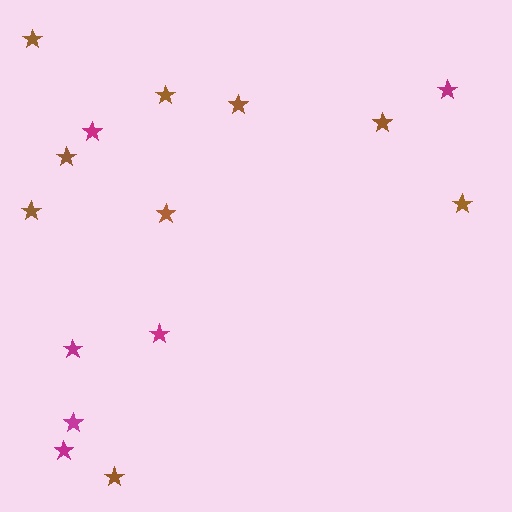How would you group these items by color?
There are 2 groups: one group of magenta stars (6) and one group of brown stars (9).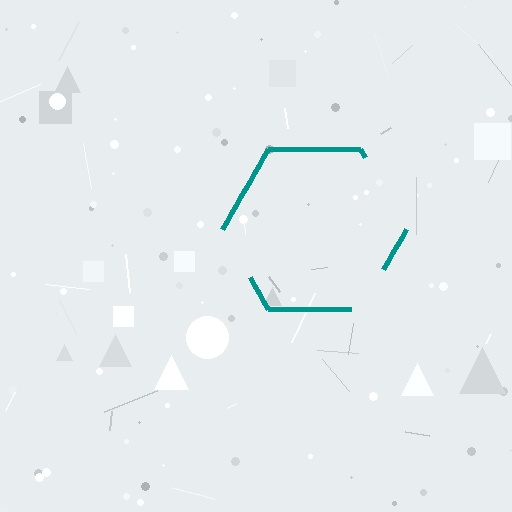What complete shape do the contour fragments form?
The contour fragments form a hexagon.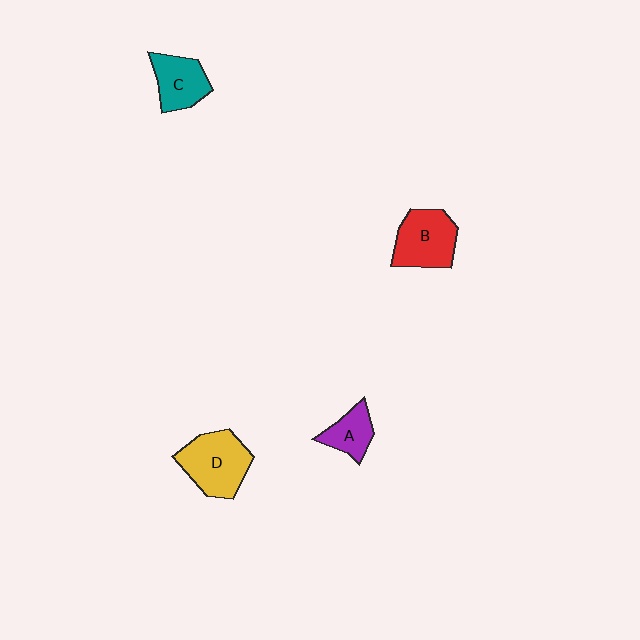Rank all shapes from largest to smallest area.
From largest to smallest: D (yellow), B (red), C (teal), A (purple).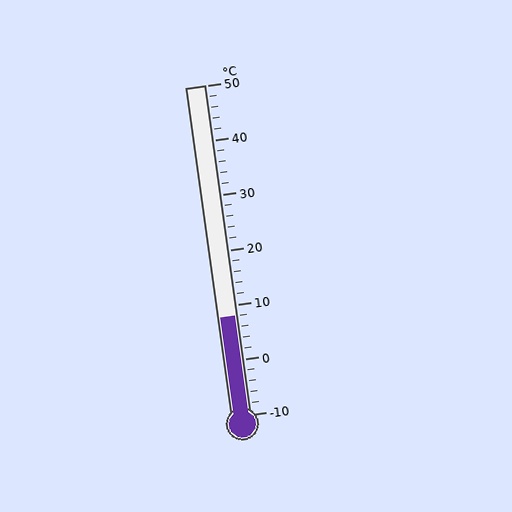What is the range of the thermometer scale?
The thermometer scale ranges from -10°C to 50°C.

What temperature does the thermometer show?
The thermometer shows approximately 8°C.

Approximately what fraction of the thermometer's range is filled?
The thermometer is filled to approximately 30% of its range.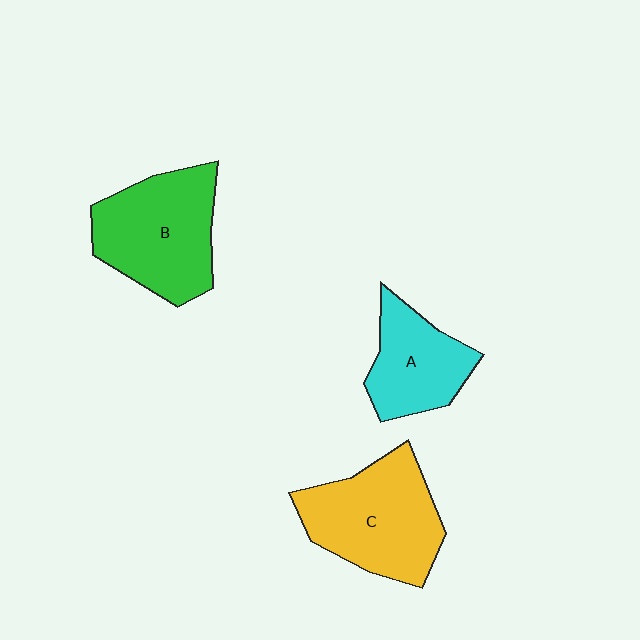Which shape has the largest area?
Shape C (yellow).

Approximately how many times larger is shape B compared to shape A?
Approximately 1.5 times.